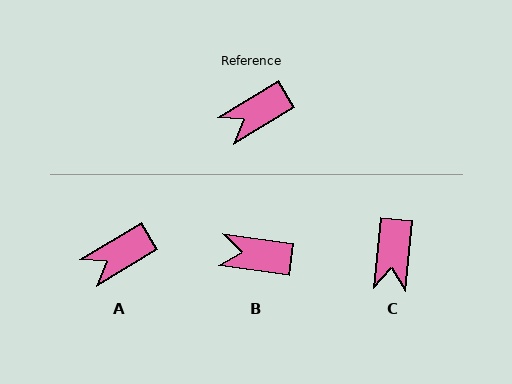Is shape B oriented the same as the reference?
No, it is off by about 39 degrees.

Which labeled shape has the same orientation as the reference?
A.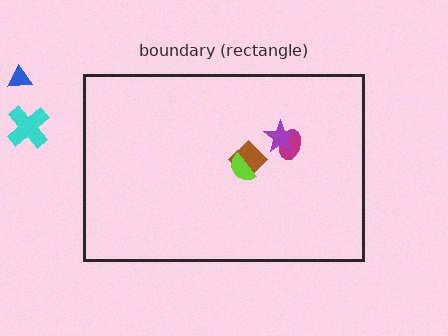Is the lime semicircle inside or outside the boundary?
Inside.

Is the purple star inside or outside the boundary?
Inside.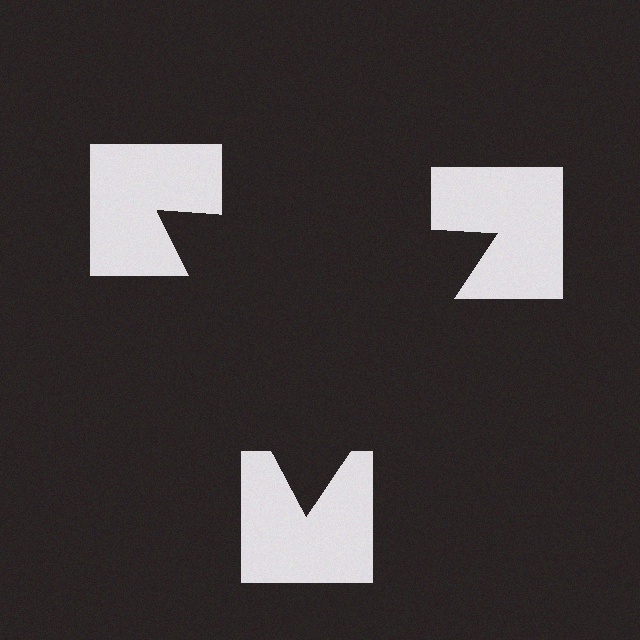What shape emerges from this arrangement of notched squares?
An illusory triangle — its edges are inferred from the aligned wedge cuts in the notched squares, not physically drawn.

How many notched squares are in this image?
There are 3 — one at each vertex of the illusory triangle.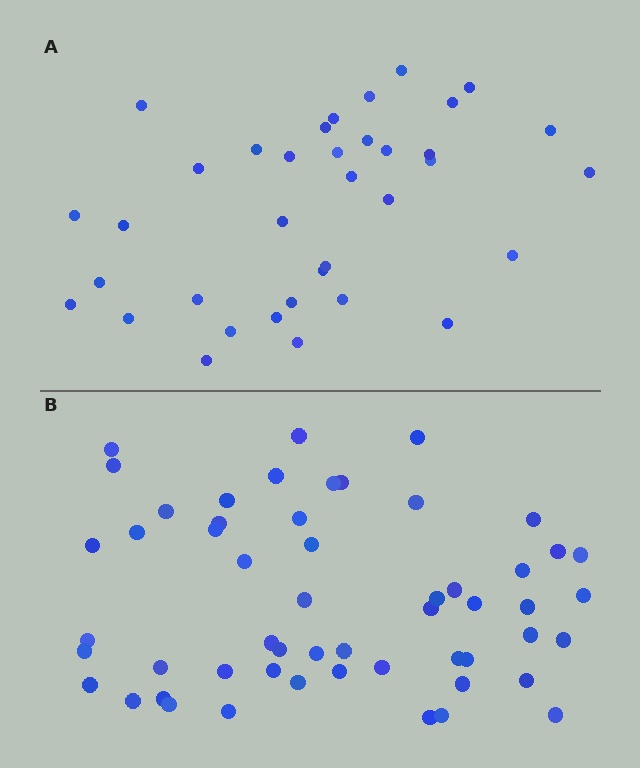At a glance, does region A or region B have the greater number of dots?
Region B (the bottom region) has more dots.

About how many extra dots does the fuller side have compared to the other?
Region B has approximately 20 more dots than region A.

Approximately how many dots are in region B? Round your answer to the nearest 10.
About 50 dots. (The exact count is 54, which rounds to 50.)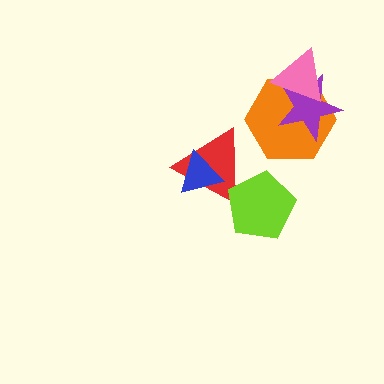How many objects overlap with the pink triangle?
2 objects overlap with the pink triangle.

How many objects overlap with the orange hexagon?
2 objects overlap with the orange hexagon.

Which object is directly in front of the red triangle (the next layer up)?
The blue triangle is directly in front of the red triangle.